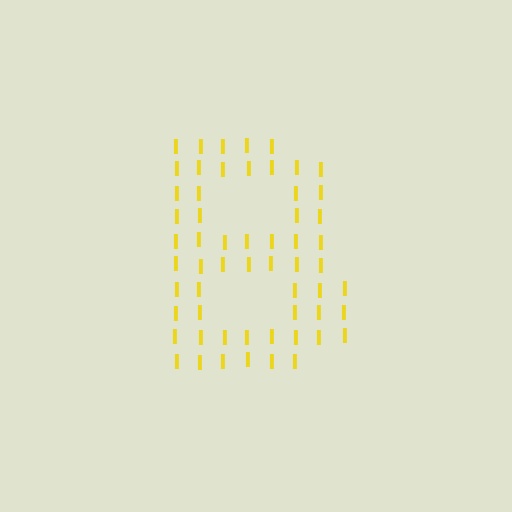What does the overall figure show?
The overall figure shows the letter B.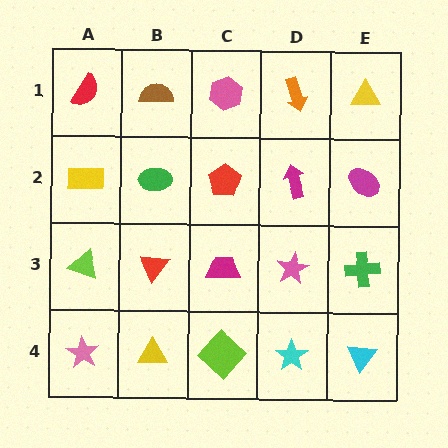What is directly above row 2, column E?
A yellow triangle.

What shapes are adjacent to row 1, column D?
A magenta arrow (row 2, column D), a pink hexagon (row 1, column C), a yellow triangle (row 1, column E).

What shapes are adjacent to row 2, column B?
A brown semicircle (row 1, column B), a red triangle (row 3, column B), a yellow rectangle (row 2, column A), a red pentagon (row 2, column C).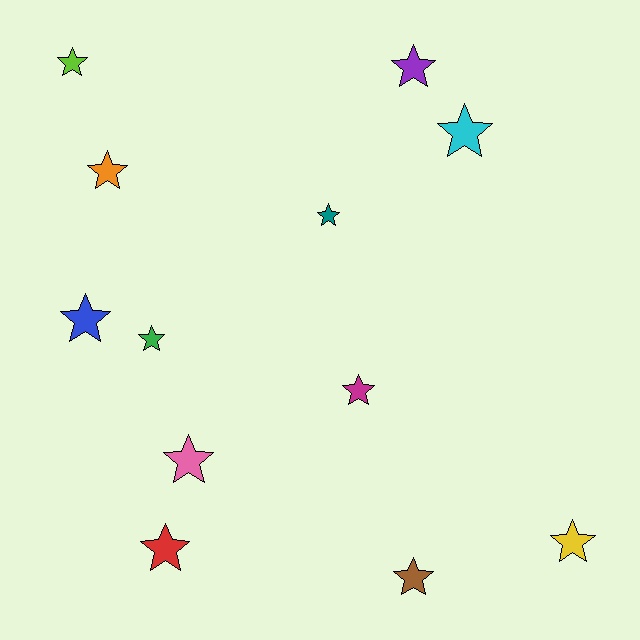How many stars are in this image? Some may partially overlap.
There are 12 stars.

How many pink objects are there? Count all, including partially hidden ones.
There is 1 pink object.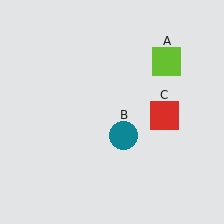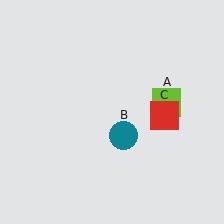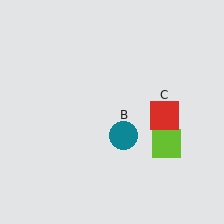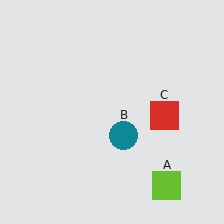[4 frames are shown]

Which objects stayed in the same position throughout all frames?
Teal circle (object B) and red square (object C) remained stationary.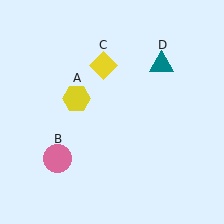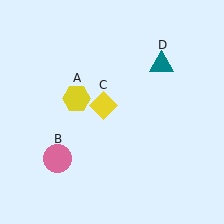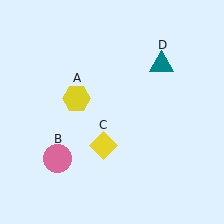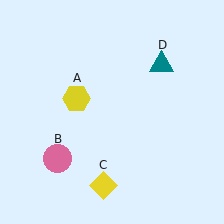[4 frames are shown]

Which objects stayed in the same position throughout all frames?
Yellow hexagon (object A) and pink circle (object B) and teal triangle (object D) remained stationary.